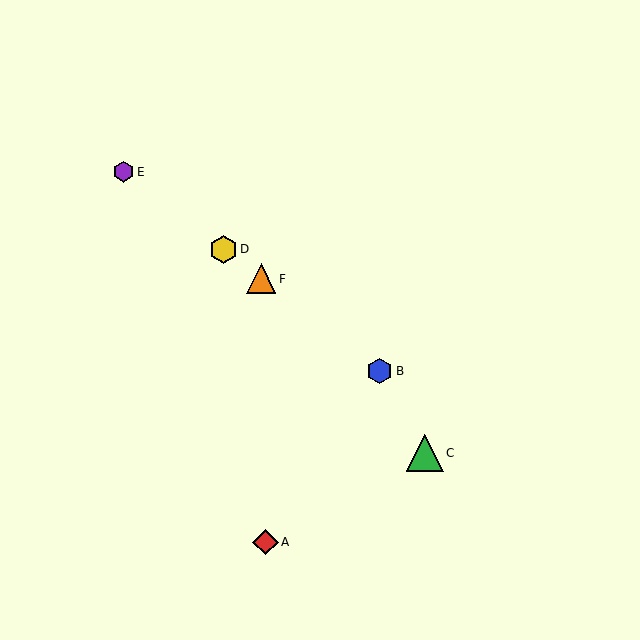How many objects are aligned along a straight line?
4 objects (B, D, E, F) are aligned along a straight line.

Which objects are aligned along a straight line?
Objects B, D, E, F are aligned along a straight line.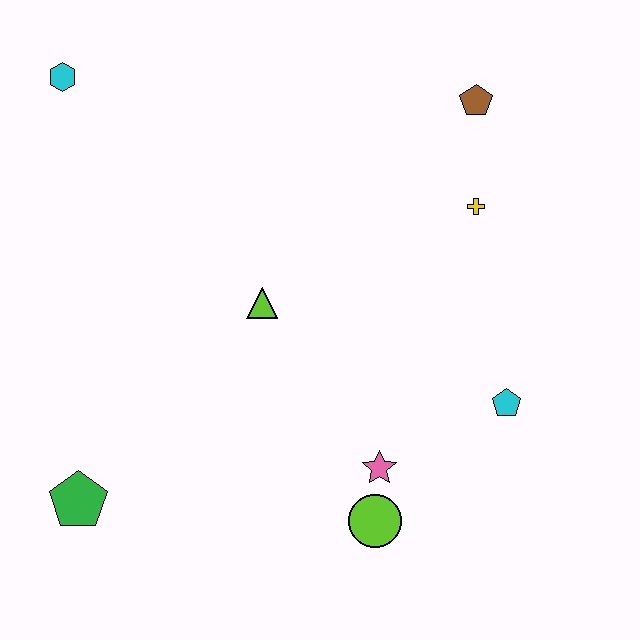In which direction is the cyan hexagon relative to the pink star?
The cyan hexagon is above the pink star.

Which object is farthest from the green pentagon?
The brown pentagon is farthest from the green pentagon.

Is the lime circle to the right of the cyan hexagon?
Yes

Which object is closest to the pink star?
The lime circle is closest to the pink star.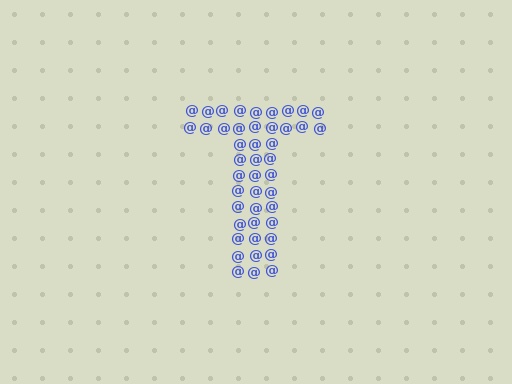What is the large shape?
The large shape is the letter T.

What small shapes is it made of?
It is made of small at signs.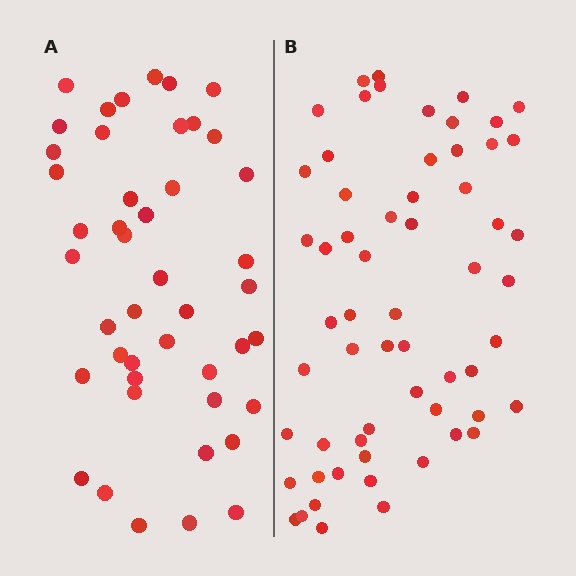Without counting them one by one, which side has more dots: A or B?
Region B (the right region) has more dots.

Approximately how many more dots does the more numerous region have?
Region B has approximately 15 more dots than region A.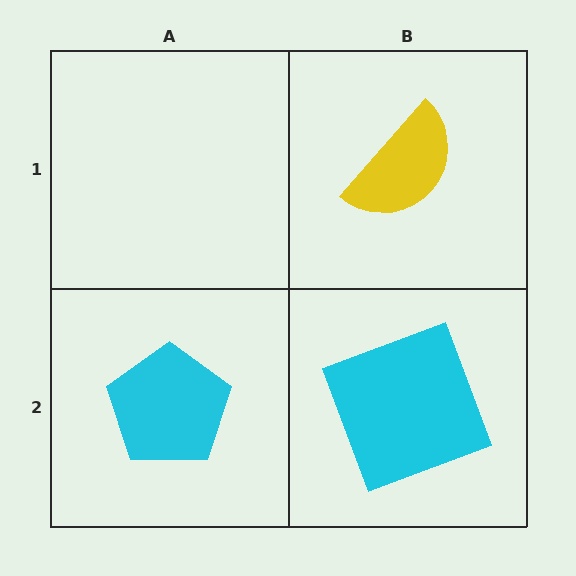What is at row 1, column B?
A yellow semicircle.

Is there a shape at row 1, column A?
No, that cell is empty.